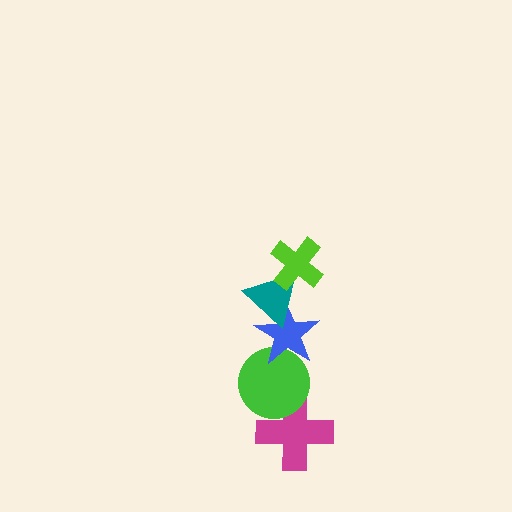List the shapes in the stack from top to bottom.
From top to bottom: the lime cross, the teal triangle, the blue star, the green circle, the magenta cross.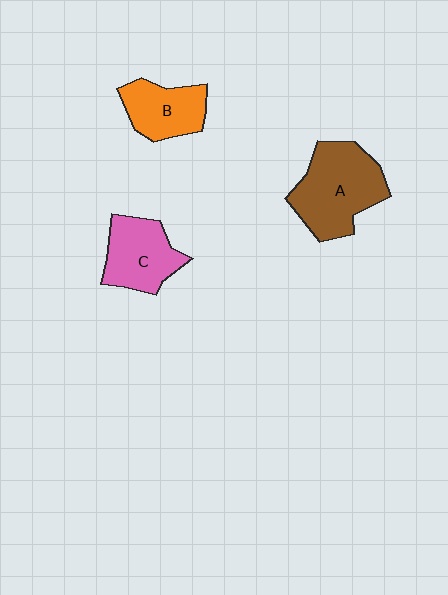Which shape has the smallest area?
Shape B (orange).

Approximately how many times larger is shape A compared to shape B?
Approximately 1.6 times.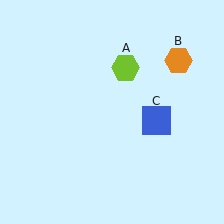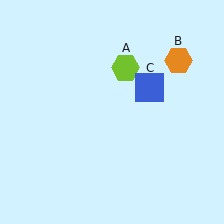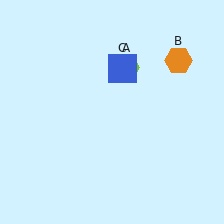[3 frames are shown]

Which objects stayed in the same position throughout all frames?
Lime hexagon (object A) and orange hexagon (object B) remained stationary.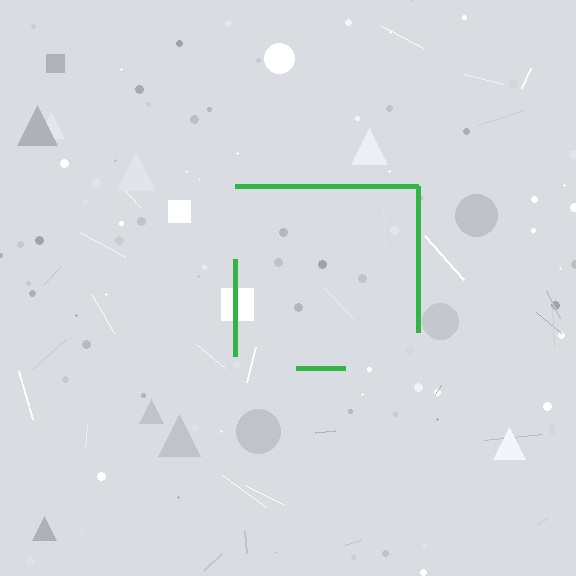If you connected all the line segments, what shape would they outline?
They would outline a square.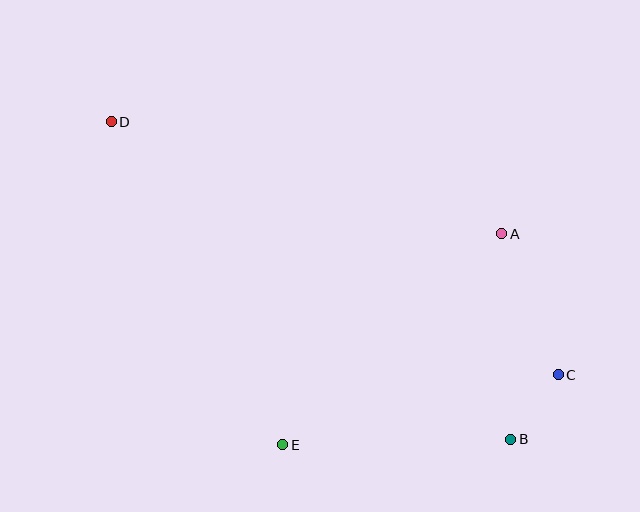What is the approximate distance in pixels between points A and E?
The distance between A and E is approximately 304 pixels.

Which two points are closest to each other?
Points B and C are closest to each other.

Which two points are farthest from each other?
Points C and D are farthest from each other.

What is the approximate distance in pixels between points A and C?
The distance between A and C is approximately 152 pixels.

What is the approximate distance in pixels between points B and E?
The distance between B and E is approximately 228 pixels.